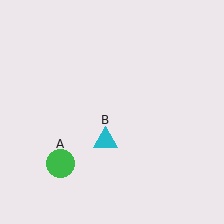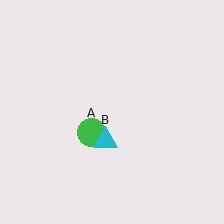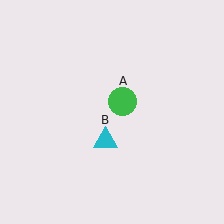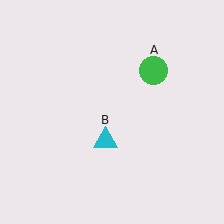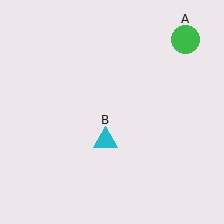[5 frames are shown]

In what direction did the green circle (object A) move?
The green circle (object A) moved up and to the right.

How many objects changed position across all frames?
1 object changed position: green circle (object A).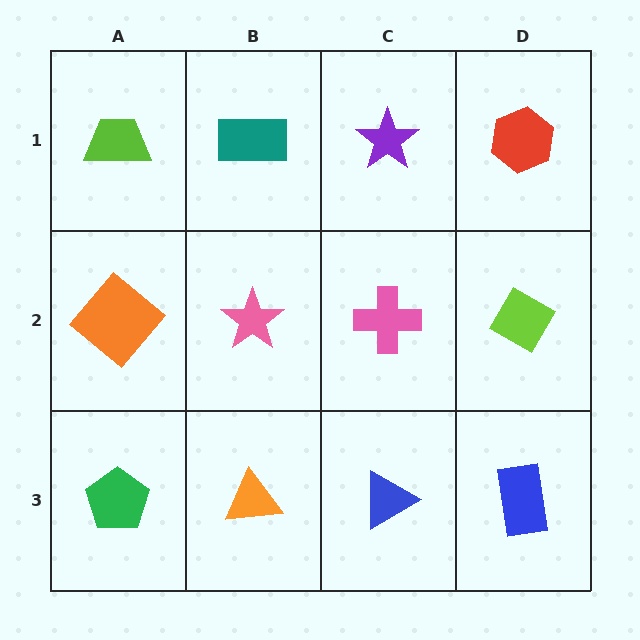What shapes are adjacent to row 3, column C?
A pink cross (row 2, column C), an orange triangle (row 3, column B), a blue rectangle (row 3, column D).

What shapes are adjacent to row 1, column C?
A pink cross (row 2, column C), a teal rectangle (row 1, column B), a red hexagon (row 1, column D).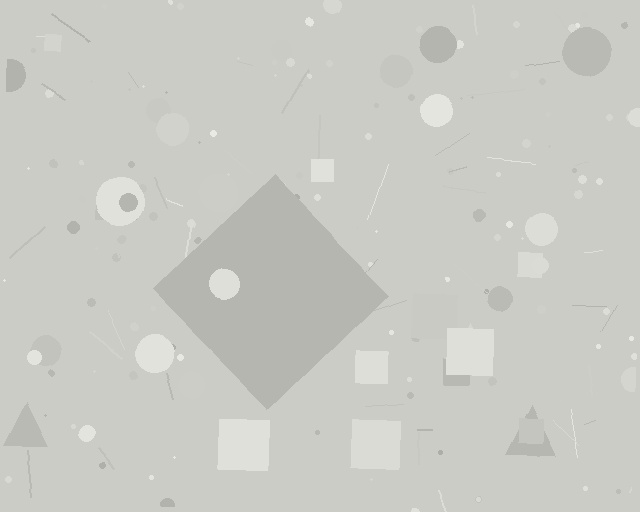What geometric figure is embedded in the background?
A diamond is embedded in the background.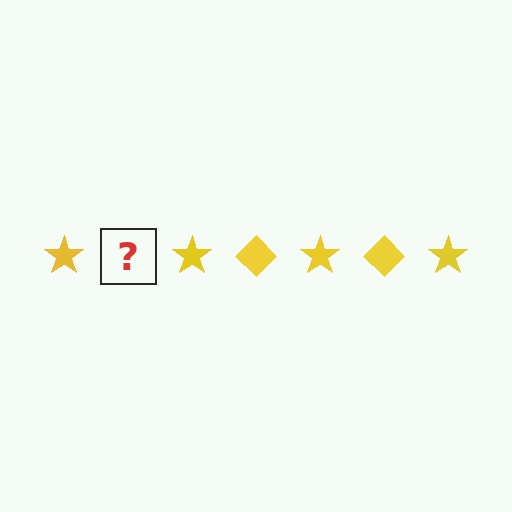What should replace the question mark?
The question mark should be replaced with a yellow diamond.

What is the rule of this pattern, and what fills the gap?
The rule is that the pattern cycles through star, diamond shapes in yellow. The gap should be filled with a yellow diamond.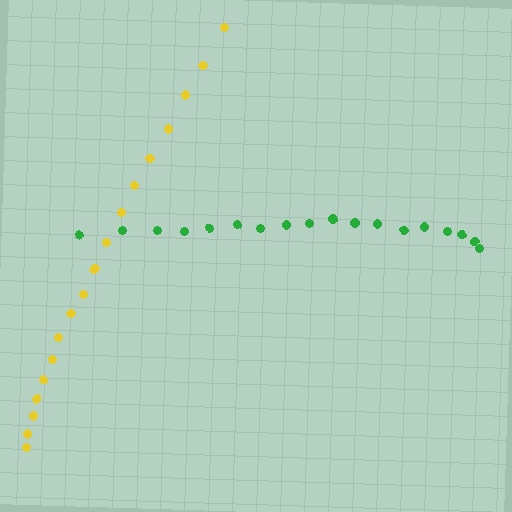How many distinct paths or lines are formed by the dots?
There are 2 distinct paths.